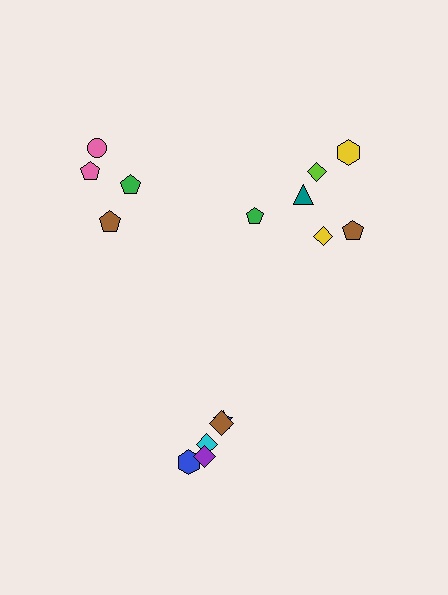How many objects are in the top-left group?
There are 4 objects.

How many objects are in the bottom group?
There are 5 objects.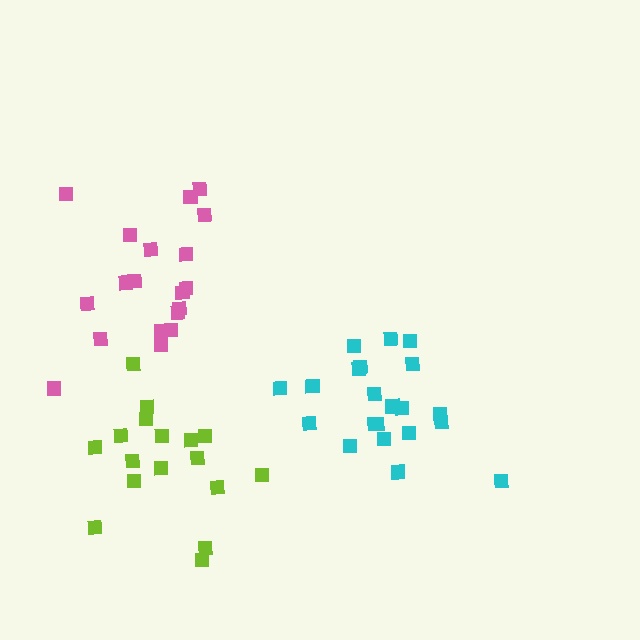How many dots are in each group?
Group 1: 21 dots, Group 2: 19 dots, Group 3: 17 dots (57 total).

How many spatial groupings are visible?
There are 3 spatial groupings.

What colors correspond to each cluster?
The clusters are colored: cyan, pink, lime.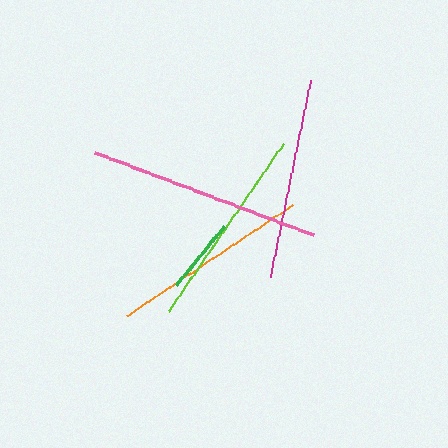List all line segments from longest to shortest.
From longest to shortest: pink, lime, magenta, orange, green.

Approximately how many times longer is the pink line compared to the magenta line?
The pink line is approximately 1.2 times the length of the magenta line.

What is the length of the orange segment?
The orange segment is approximately 200 pixels long.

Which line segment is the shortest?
The green line is the shortest at approximately 76 pixels.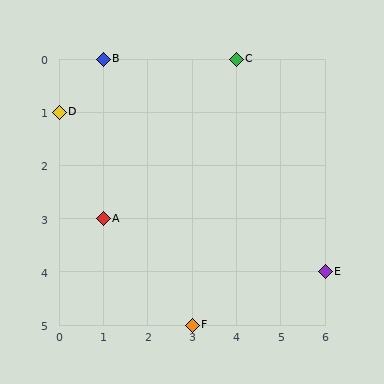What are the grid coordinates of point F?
Point F is at grid coordinates (3, 5).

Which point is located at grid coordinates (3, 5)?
Point F is at (3, 5).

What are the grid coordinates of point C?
Point C is at grid coordinates (4, 0).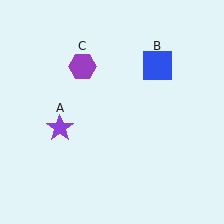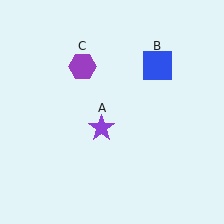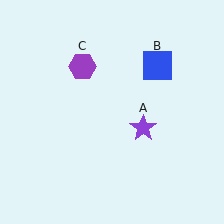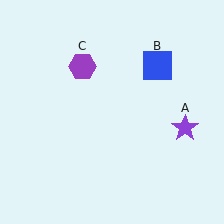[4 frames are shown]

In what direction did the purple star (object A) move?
The purple star (object A) moved right.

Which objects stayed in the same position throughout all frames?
Blue square (object B) and purple hexagon (object C) remained stationary.